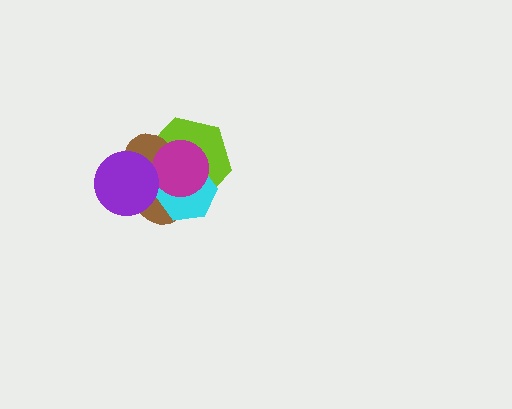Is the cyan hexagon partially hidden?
Yes, it is partially covered by another shape.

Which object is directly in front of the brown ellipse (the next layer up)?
The cyan hexagon is directly in front of the brown ellipse.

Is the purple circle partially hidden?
No, no other shape covers it.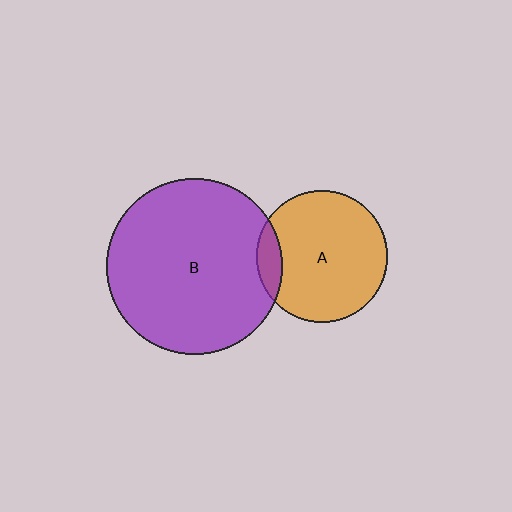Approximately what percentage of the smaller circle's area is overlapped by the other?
Approximately 10%.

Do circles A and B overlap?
Yes.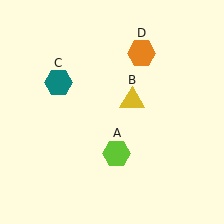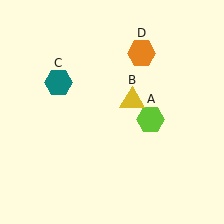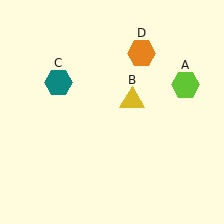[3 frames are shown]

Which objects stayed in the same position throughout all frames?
Yellow triangle (object B) and teal hexagon (object C) and orange hexagon (object D) remained stationary.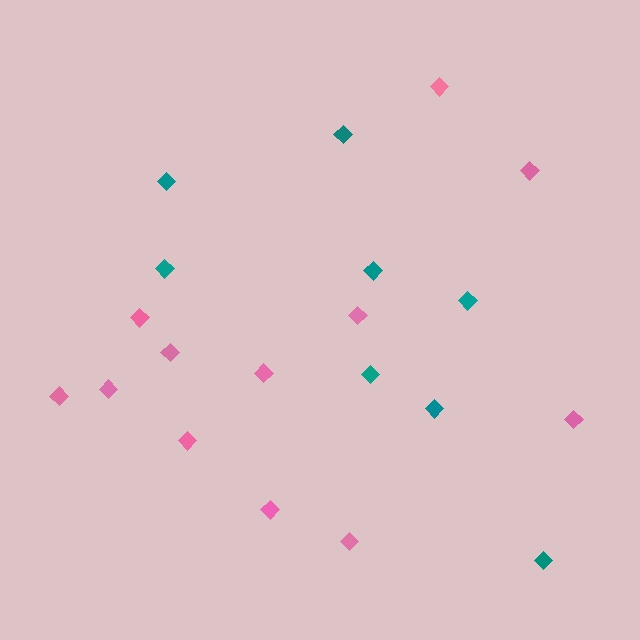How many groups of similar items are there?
There are 2 groups: one group of teal diamonds (8) and one group of pink diamonds (12).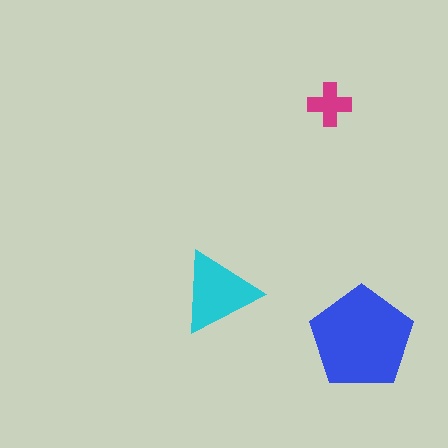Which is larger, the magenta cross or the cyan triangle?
The cyan triangle.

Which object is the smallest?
The magenta cross.